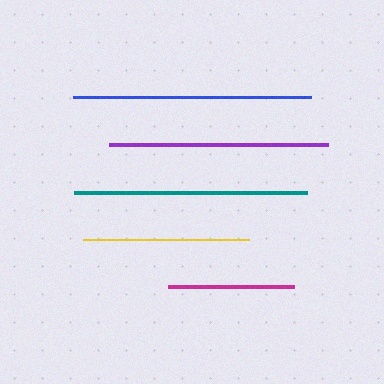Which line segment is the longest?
The blue line is the longest at approximately 238 pixels.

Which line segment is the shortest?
The magenta line is the shortest at approximately 126 pixels.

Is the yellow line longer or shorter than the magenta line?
The yellow line is longer than the magenta line.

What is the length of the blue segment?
The blue segment is approximately 238 pixels long.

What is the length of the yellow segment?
The yellow segment is approximately 166 pixels long.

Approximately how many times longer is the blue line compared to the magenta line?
The blue line is approximately 1.9 times the length of the magenta line.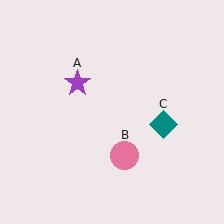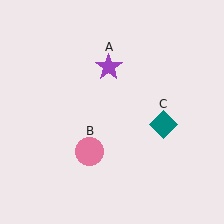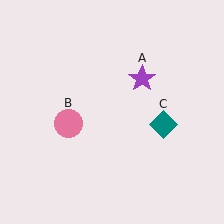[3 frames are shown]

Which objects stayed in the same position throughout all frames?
Teal diamond (object C) remained stationary.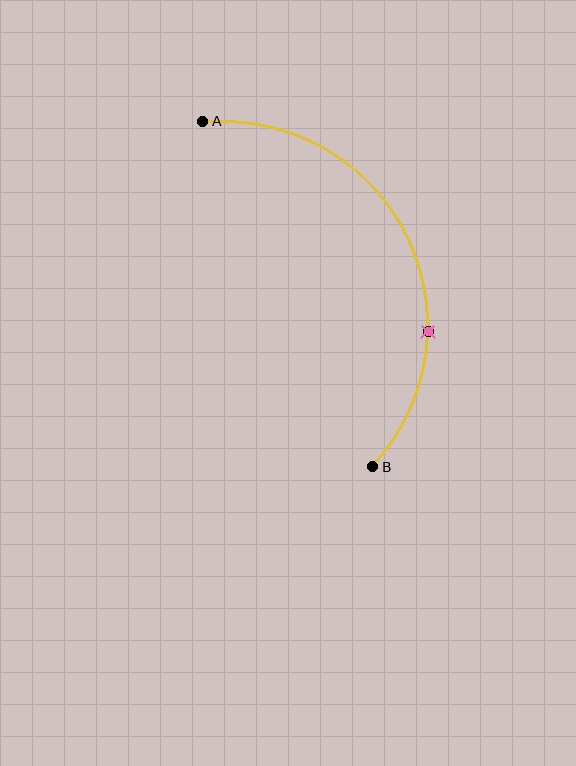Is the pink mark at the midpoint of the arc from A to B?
No. The pink mark lies on the arc but is closer to endpoint B. The arc midpoint would be at the point on the curve equidistant along the arc from both A and B.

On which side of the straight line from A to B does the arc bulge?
The arc bulges to the right of the straight line connecting A and B.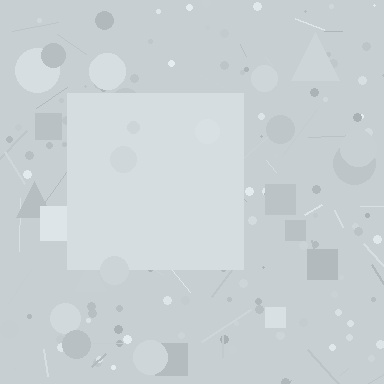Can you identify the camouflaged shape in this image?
The camouflaged shape is a square.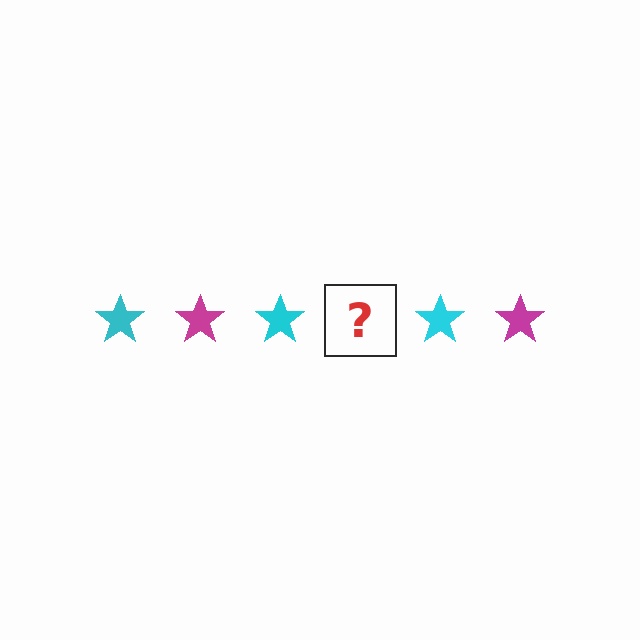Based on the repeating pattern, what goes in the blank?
The blank should be a magenta star.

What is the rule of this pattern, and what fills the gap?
The rule is that the pattern cycles through cyan, magenta stars. The gap should be filled with a magenta star.